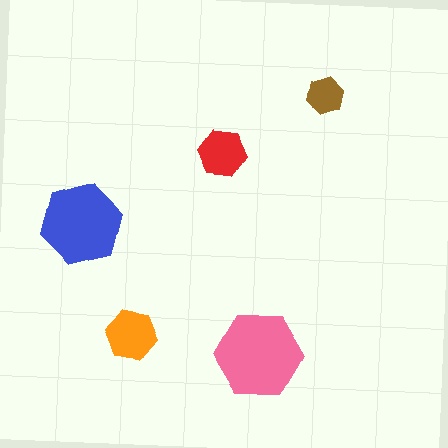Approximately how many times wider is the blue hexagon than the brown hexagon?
About 2 times wider.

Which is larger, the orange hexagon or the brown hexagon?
The orange one.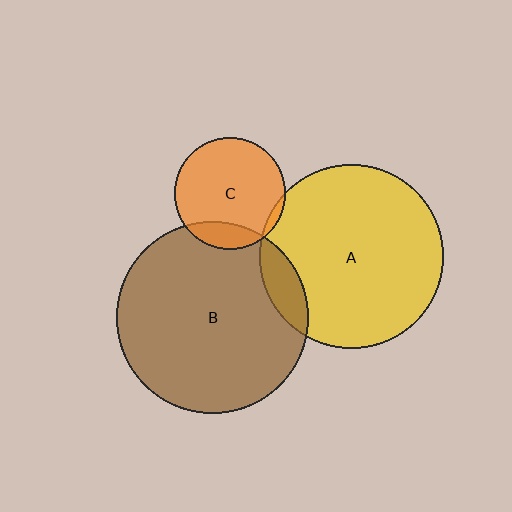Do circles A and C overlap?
Yes.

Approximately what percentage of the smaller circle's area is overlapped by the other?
Approximately 5%.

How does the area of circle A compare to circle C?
Approximately 2.7 times.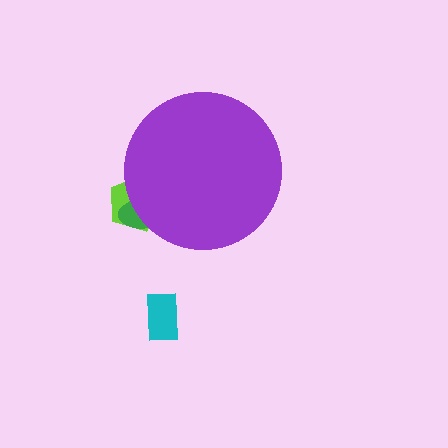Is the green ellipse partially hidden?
Yes, the green ellipse is partially hidden behind the purple circle.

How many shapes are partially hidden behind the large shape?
2 shapes are partially hidden.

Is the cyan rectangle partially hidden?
No, the cyan rectangle is fully visible.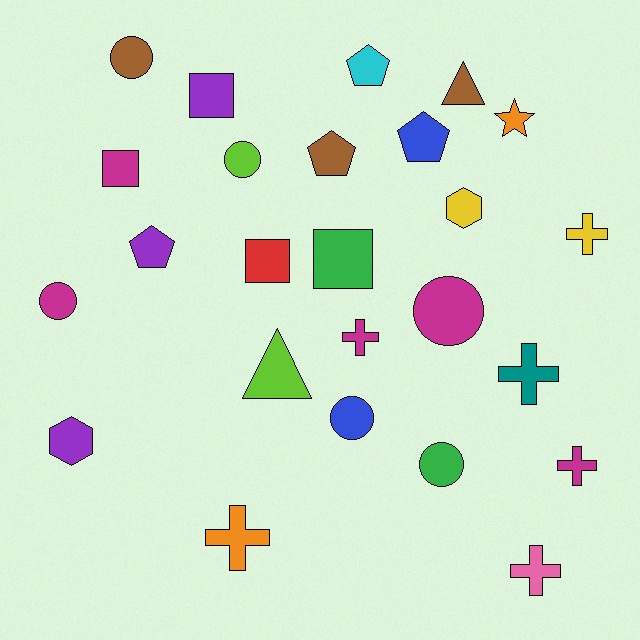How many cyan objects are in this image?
There is 1 cyan object.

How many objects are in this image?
There are 25 objects.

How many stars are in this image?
There is 1 star.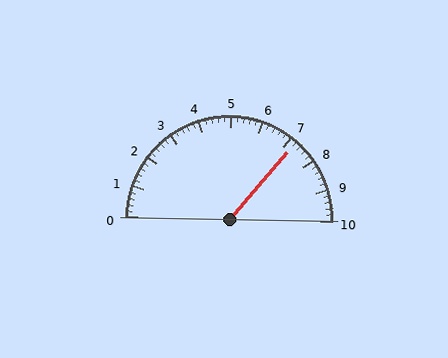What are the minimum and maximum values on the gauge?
The gauge ranges from 0 to 10.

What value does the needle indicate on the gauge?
The needle indicates approximately 7.2.